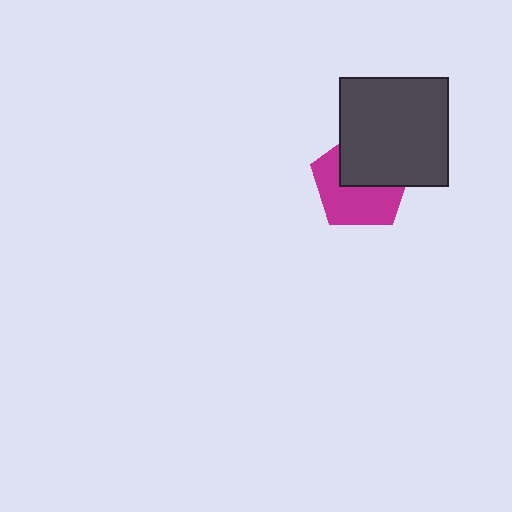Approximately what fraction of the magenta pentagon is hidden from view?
Roughly 46% of the magenta pentagon is hidden behind the dark gray square.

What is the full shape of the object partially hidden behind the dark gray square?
The partially hidden object is a magenta pentagon.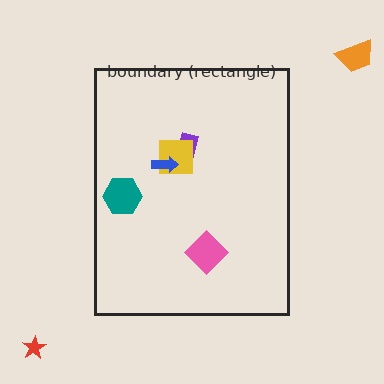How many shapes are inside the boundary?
5 inside, 2 outside.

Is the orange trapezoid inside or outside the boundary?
Outside.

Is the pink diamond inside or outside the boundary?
Inside.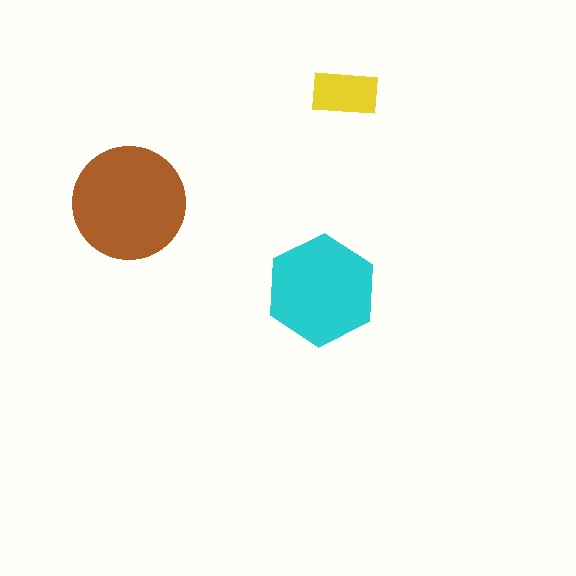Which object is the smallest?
The yellow rectangle.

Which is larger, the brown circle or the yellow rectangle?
The brown circle.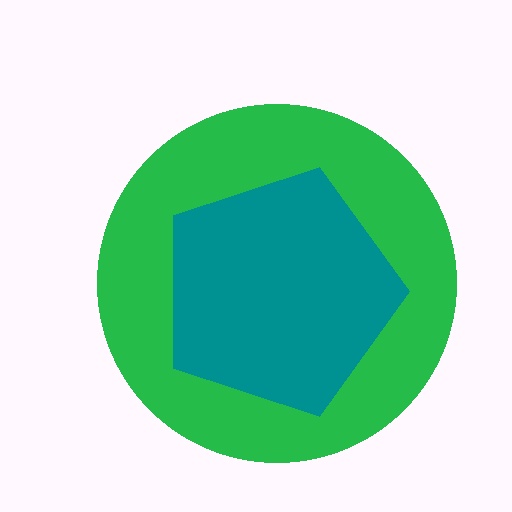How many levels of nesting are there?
2.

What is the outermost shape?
The green circle.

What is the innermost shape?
The teal pentagon.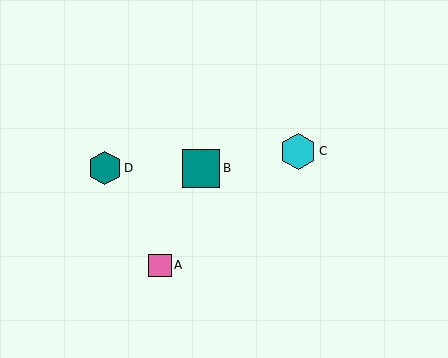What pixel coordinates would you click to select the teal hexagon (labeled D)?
Click at (105, 168) to select the teal hexagon D.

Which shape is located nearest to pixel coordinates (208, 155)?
The teal square (labeled B) at (201, 168) is nearest to that location.